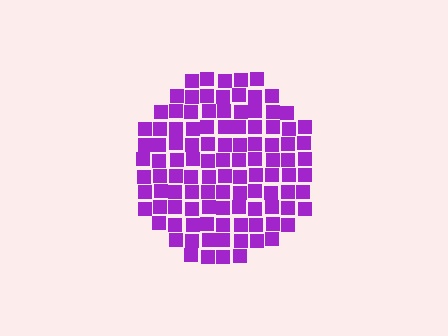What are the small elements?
The small elements are squares.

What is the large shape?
The large shape is a circle.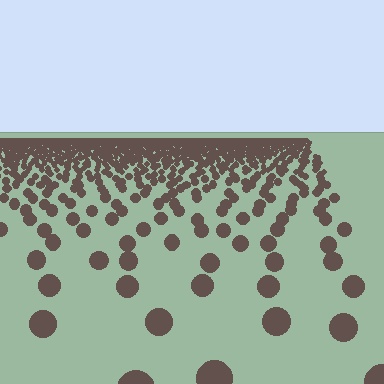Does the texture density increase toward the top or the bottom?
Density increases toward the top.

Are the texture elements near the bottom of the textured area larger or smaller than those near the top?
Larger. Near the bottom, elements are closer to the viewer and appear at a bigger on-screen size.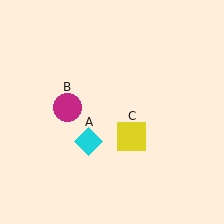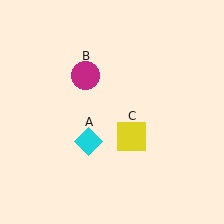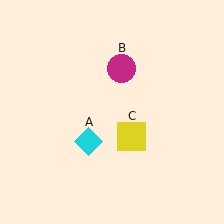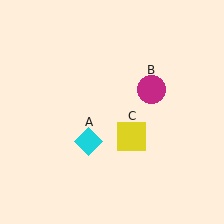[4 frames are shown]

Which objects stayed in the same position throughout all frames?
Cyan diamond (object A) and yellow square (object C) remained stationary.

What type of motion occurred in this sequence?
The magenta circle (object B) rotated clockwise around the center of the scene.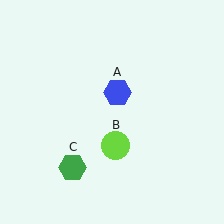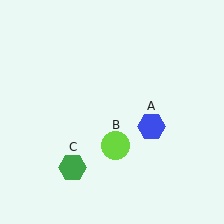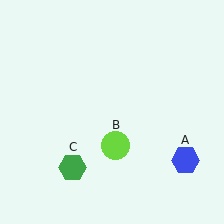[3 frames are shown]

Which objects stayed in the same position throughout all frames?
Lime circle (object B) and green hexagon (object C) remained stationary.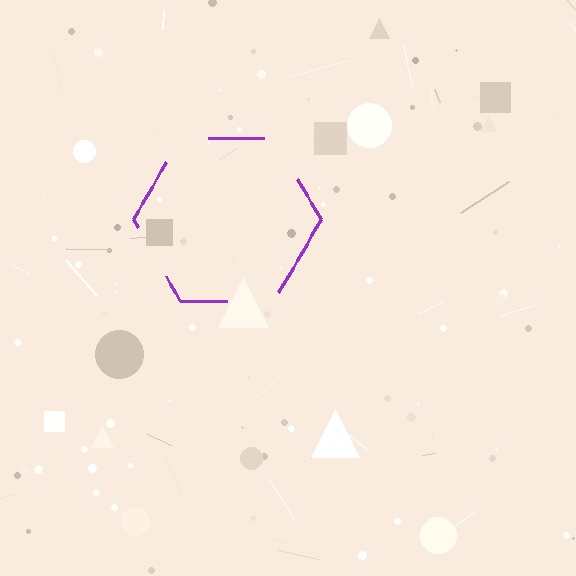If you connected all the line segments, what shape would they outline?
They would outline a hexagon.